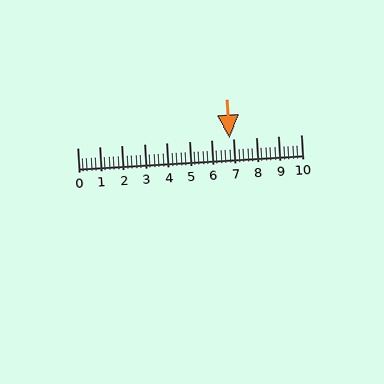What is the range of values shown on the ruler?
The ruler shows values from 0 to 10.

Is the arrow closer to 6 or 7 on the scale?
The arrow is closer to 7.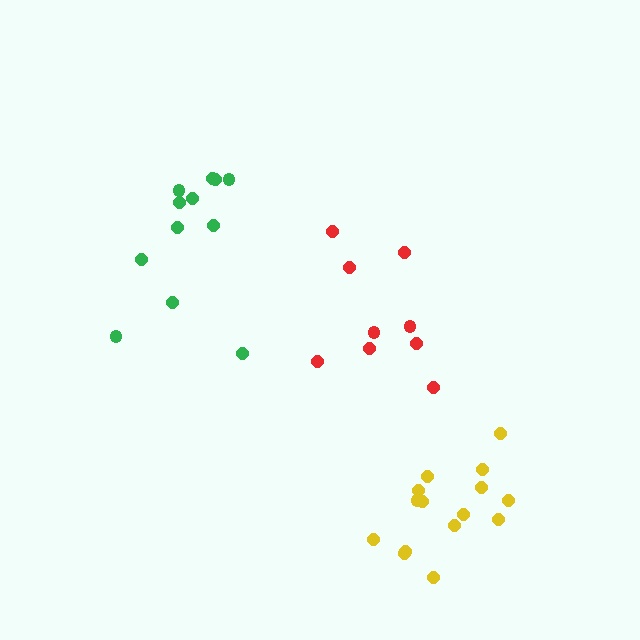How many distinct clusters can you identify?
There are 3 distinct clusters.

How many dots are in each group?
Group 1: 12 dots, Group 2: 15 dots, Group 3: 9 dots (36 total).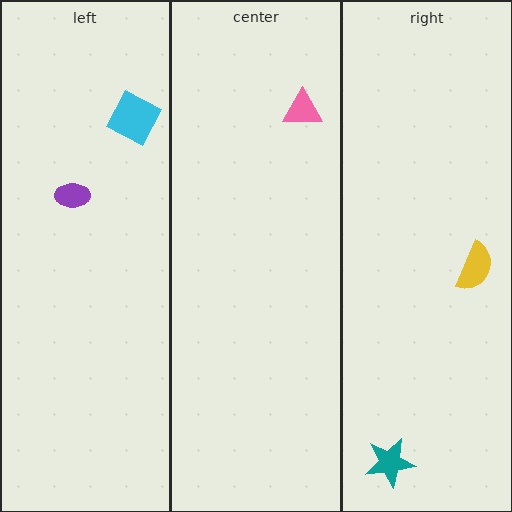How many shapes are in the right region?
2.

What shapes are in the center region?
The pink triangle.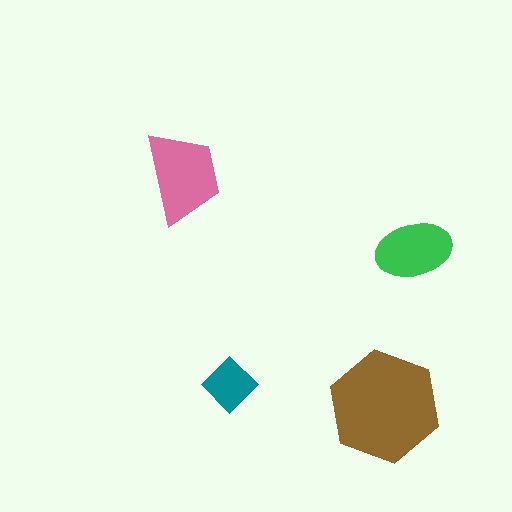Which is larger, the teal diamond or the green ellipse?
The green ellipse.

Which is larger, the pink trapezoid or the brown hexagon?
The brown hexagon.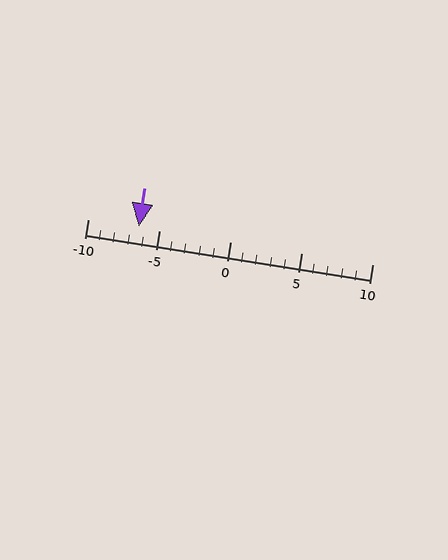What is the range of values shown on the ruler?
The ruler shows values from -10 to 10.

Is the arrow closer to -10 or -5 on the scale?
The arrow is closer to -5.